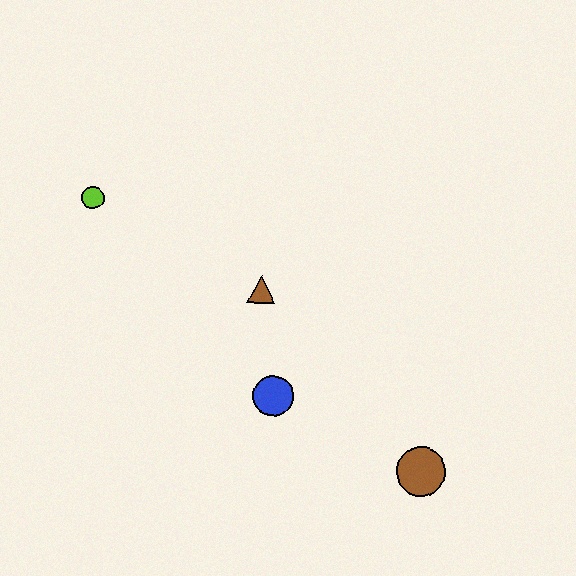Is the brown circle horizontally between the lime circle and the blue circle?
No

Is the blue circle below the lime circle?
Yes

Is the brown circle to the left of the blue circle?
No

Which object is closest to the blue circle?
The brown triangle is closest to the blue circle.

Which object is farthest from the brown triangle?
The brown circle is farthest from the brown triangle.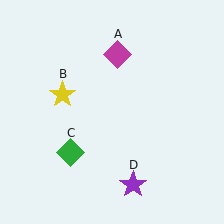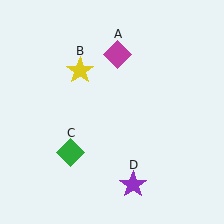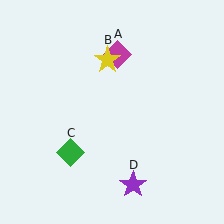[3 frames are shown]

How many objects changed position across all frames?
1 object changed position: yellow star (object B).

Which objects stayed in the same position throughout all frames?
Magenta diamond (object A) and green diamond (object C) and purple star (object D) remained stationary.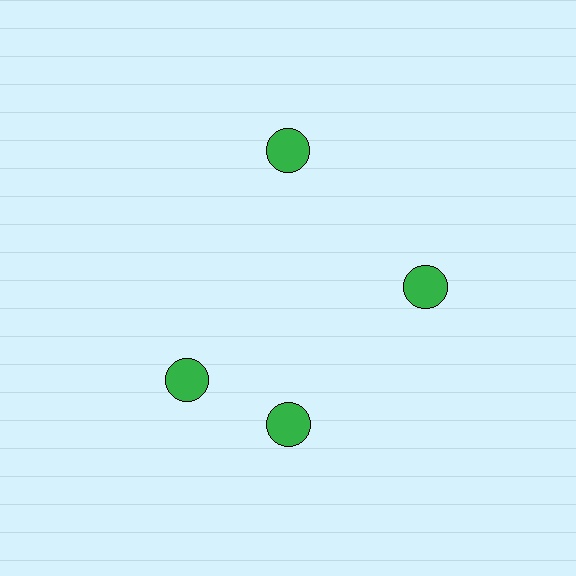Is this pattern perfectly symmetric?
No. The 4 green circles are arranged in a ring, but one element near the 9 o'clock position is rotated out of alignment along the ring, breaking the 4-fold rotational symmetry.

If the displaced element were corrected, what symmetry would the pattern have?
It would have 4-fold rotational symmetry — the pattern would map onto itself every 90 degrees.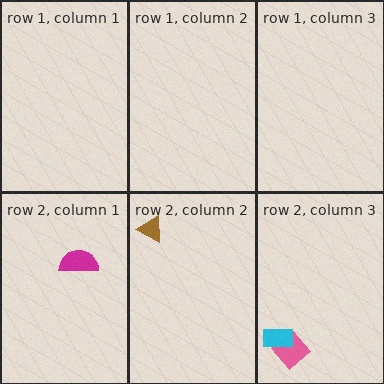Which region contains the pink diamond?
The row 2, column 3 region.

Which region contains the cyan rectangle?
The row 2, column 3 region.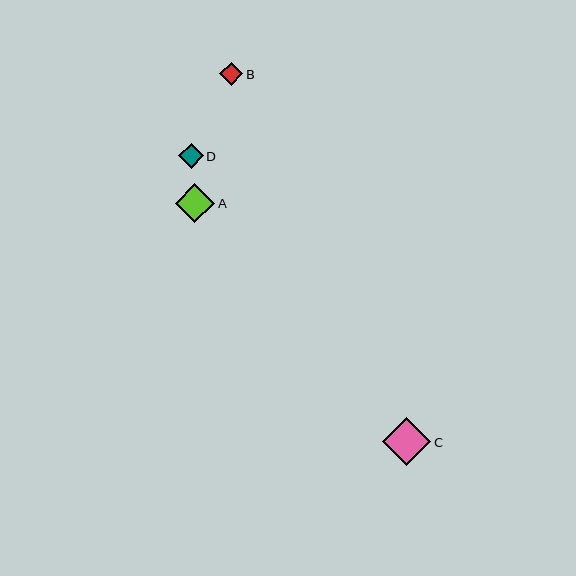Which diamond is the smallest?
Diamond B is the smallest with a size of approximately 23 pixels.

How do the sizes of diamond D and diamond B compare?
Diamond D and diamond B are approximately the same size.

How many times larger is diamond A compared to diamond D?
Diamond A is approximately 1.6 times the size of diamond D.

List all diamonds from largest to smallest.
From largest to smallest: C, A, D, B.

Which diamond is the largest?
Diamond C is the largest with a size of approximately 48 pixels.